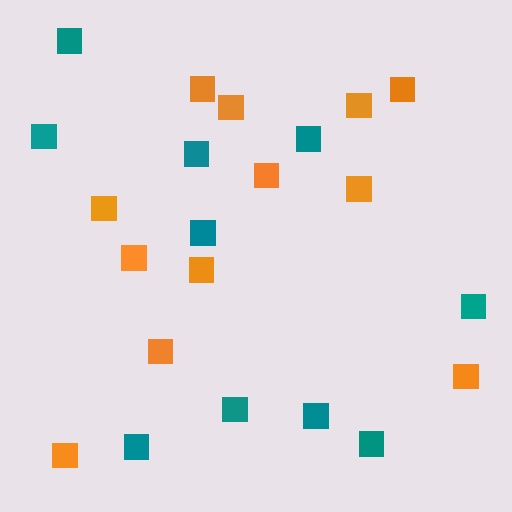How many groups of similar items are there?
There are 2 groups: one group of teal squares (10) and one group of orange squares (12).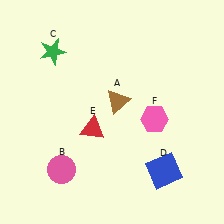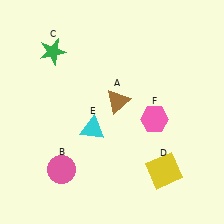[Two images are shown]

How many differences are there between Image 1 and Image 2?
There are 2 differences between the two images.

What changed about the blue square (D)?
In Image 1, D is blue. In Image 2, it changed to yellow.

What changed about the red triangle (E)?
In Image 1, E is red. In Image 2, it changed to cyan.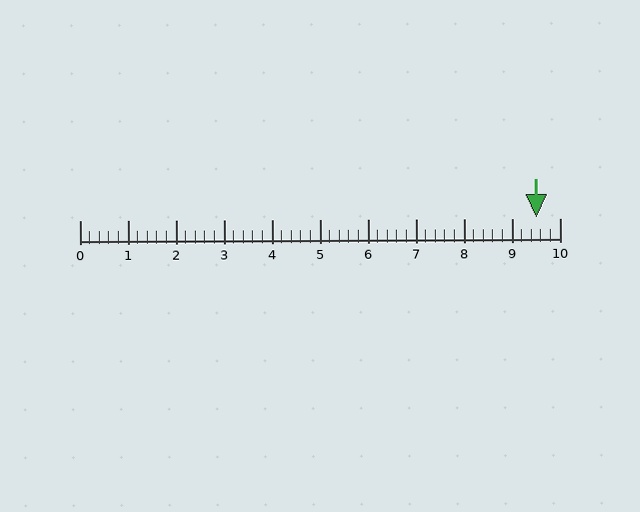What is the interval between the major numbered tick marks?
The major tick marks are spaced 1 units apart.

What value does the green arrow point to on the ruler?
The green arrow points to approximately 9.5.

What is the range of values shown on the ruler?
The ruler shows values from 0 to 10.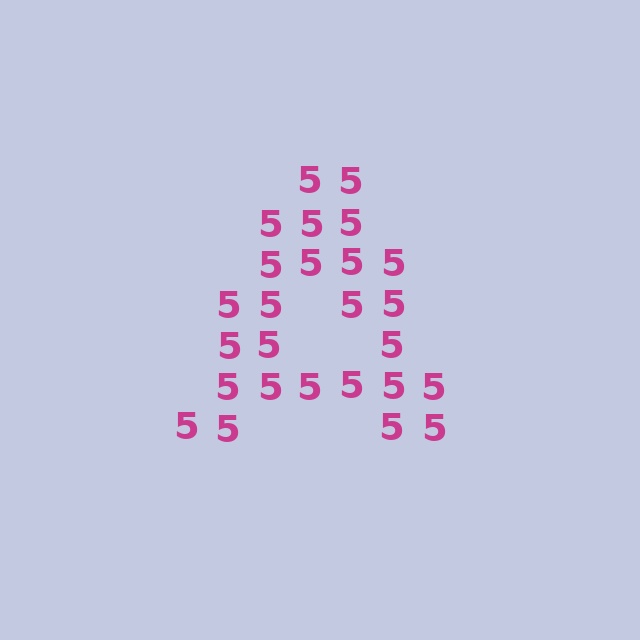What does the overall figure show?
The overall figure shows the letter A.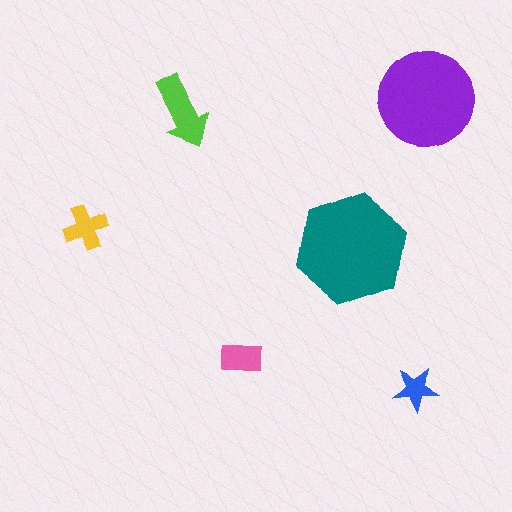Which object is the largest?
The teal hexagon.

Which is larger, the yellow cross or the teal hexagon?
The teal hexagon.